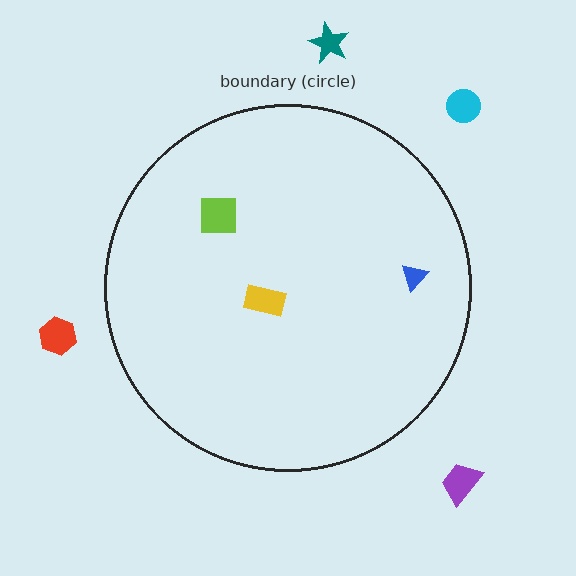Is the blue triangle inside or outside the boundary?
Inside.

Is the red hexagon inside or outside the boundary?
Outside.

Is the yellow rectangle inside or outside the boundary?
Inside.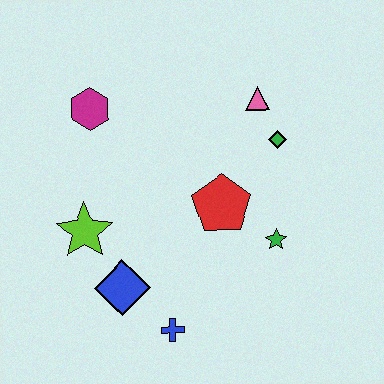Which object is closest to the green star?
The red pentagon is closest to the green star.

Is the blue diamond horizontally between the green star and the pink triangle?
No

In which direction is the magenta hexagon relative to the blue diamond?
The magenta hexagon is above the blue diamond.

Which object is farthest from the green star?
The magenta hexagon is farthest from the green star.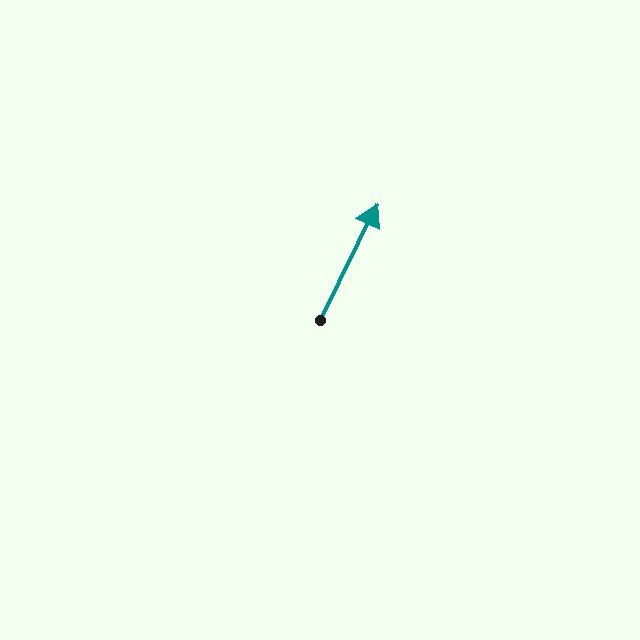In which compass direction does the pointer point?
Northeast.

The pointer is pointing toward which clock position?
Roughly 1 o'clock.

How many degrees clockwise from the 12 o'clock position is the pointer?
Approximately 26 degrees.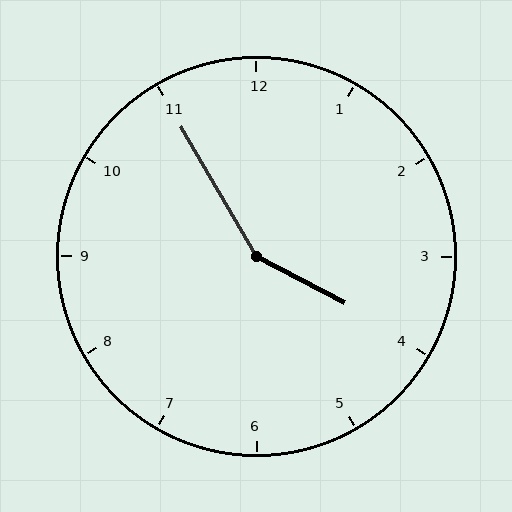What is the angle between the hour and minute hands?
Approximately 148 degrees.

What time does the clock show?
3:55.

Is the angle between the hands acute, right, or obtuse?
It is obtuse.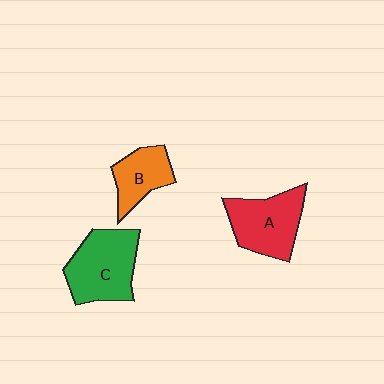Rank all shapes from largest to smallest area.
From largest to smallest: C (green), A (red), B (orange).